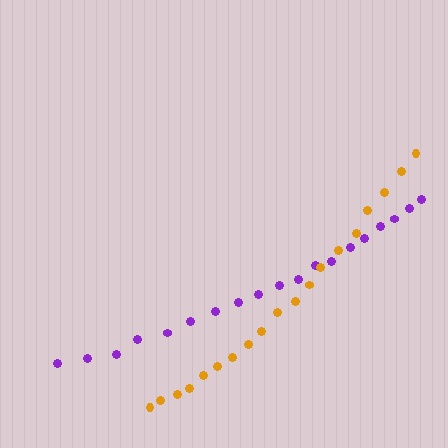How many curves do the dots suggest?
There are 2 distinct paths.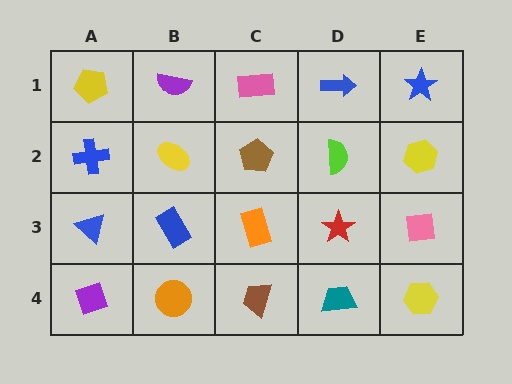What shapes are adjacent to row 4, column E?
A pink square (row 3, column E), a teal trapezoid (row 4, column D).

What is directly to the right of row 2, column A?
A yellow ellipse.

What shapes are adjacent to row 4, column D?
A red star (row 3, column D), a brown trapezoid (row 4, column C), a yellow hexagon (row 4, column E).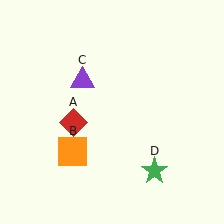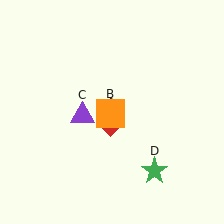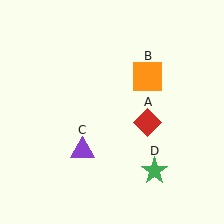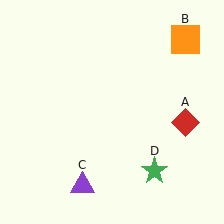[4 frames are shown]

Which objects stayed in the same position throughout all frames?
Green star (object D) remained stationary.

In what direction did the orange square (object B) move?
The orange square (object B) moved up and to the right.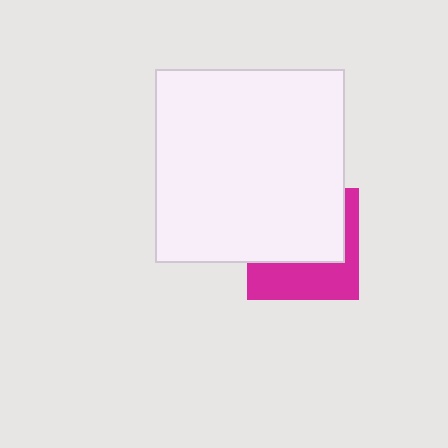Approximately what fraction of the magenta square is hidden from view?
Roughly 59% of the magenta square is hidden behind the white rectangle.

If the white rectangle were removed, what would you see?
You would see the complete magenta square.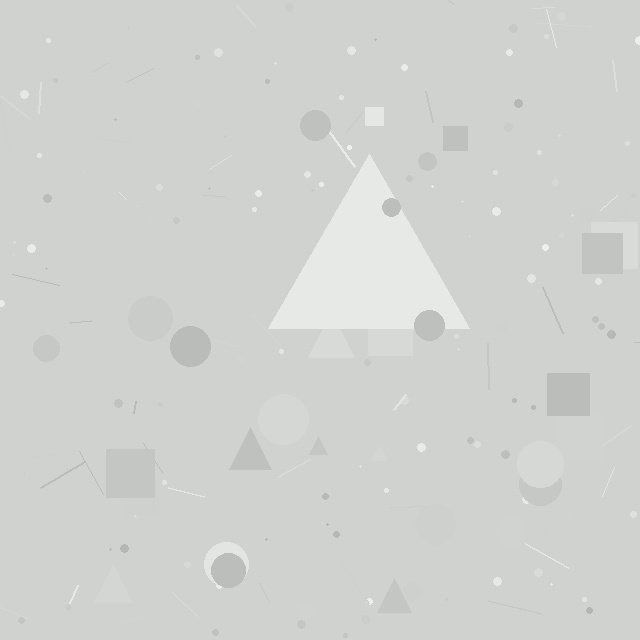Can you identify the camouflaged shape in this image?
The camouflaged shape is a triangle.